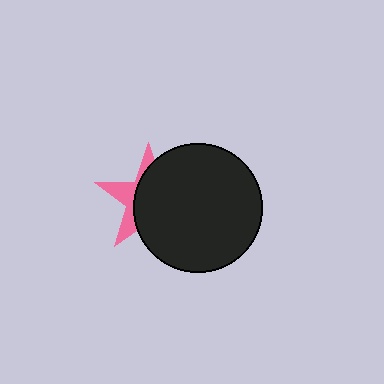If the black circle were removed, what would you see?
You would see the complete pink star.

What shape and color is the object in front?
The object in front is a black circle.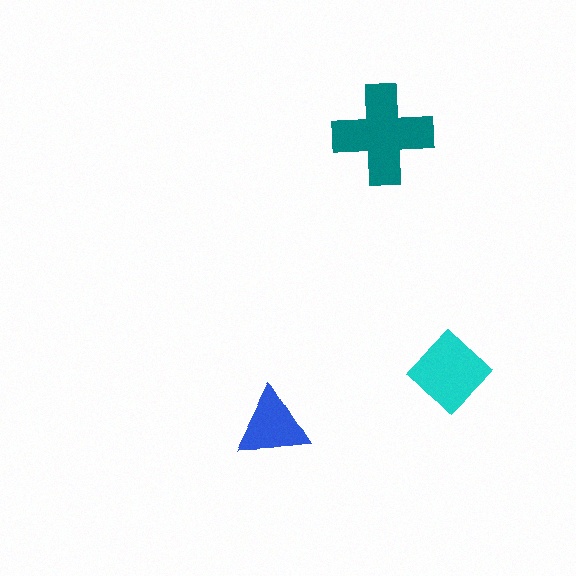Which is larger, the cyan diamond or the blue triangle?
The cyan diamond.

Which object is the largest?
The teal cross.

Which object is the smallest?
The blue triangle.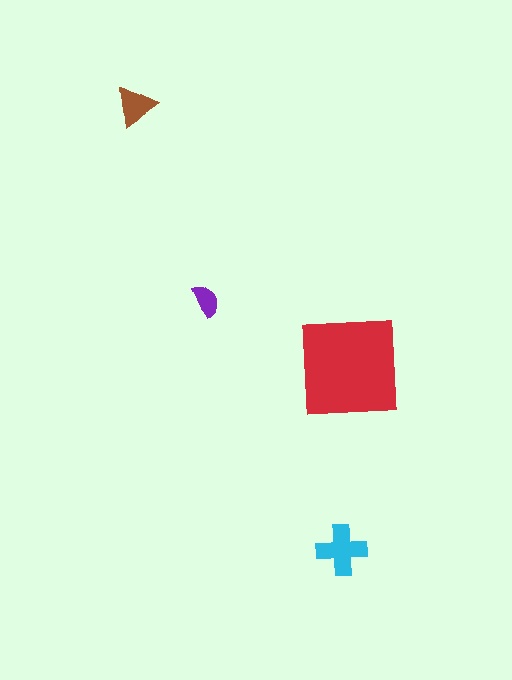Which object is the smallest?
The purple semicircle.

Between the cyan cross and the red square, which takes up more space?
The red square.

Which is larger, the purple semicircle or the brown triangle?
The brown triangle.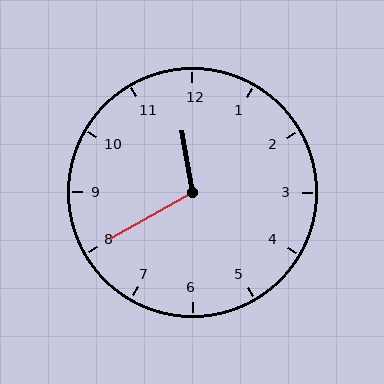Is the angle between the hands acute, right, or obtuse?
It is obtuse.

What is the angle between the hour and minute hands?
Approximately 110 degrees.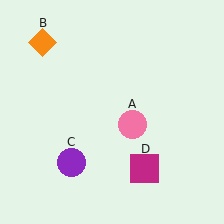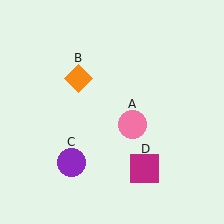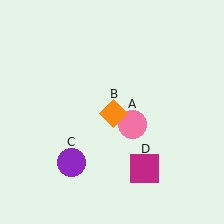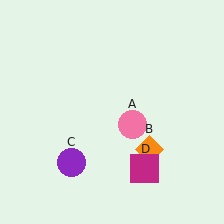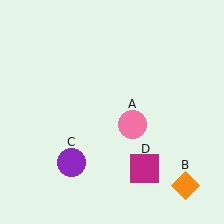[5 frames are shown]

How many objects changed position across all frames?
1 object changed position: orange diamond (object B).